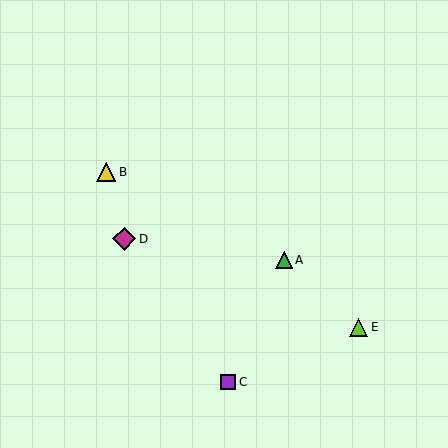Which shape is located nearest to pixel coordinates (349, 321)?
The lime triangle (labeled E) at (359, 327) is nearest to that location.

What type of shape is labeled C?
Shape C is a purple square.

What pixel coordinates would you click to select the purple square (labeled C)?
Click at (228, 382) to select the purple square C.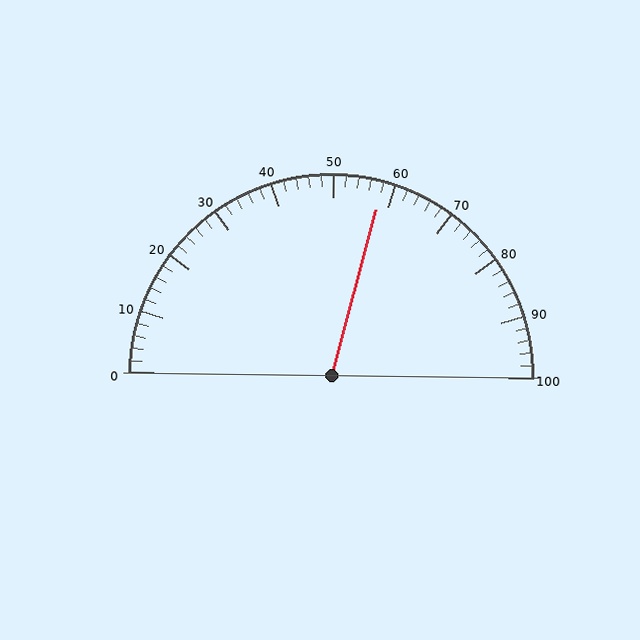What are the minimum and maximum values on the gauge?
The gauge ranges from 0 to 100.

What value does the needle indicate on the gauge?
The needle indicates approximately 58.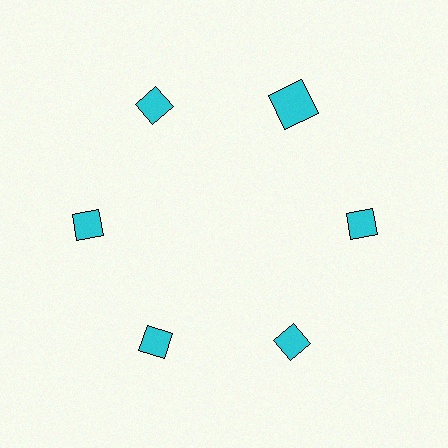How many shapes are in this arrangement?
There are 6 shapes arranged in a ring pattern.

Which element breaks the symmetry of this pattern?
The cyan square at roughly the 1 o'clock position breaks the symmetry. All other shapes are cyan diamonds.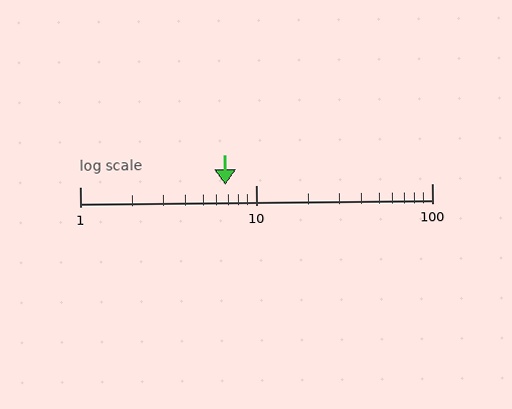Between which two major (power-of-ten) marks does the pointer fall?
The pointer is between 1 and 10.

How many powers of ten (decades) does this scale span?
The scale spans 2 decades, from 1 to 100.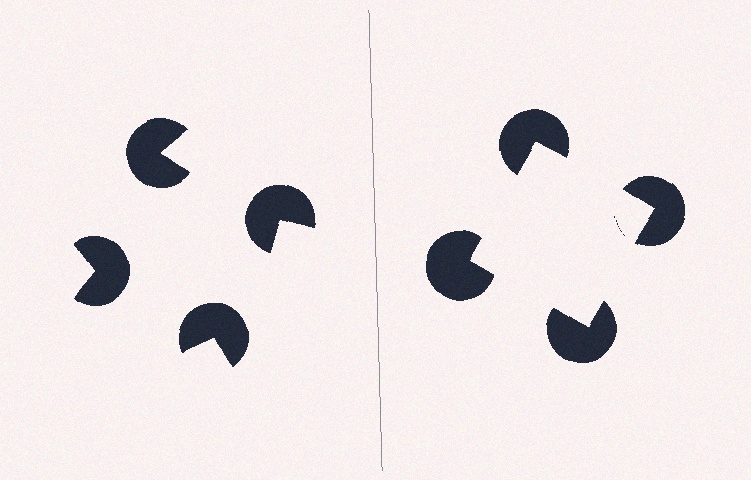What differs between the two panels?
The pac-man discs are positioned identically on both sides; only the wedge orientations differ. On the right they align to a square; on the left they are misaligned.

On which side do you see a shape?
An illusory square appears on the right side. On the left side the wedge cuts are rotated, so no coherent shape forms.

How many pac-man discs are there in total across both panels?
8 — 4 on each side.